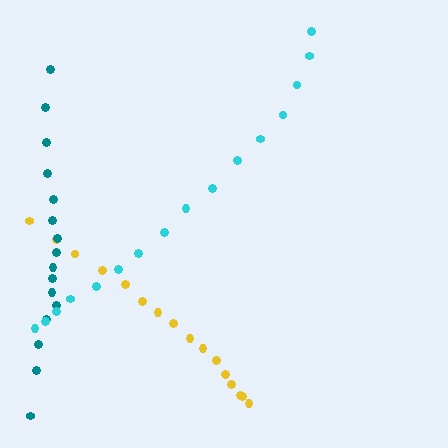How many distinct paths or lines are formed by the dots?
There are 3 distinct paths.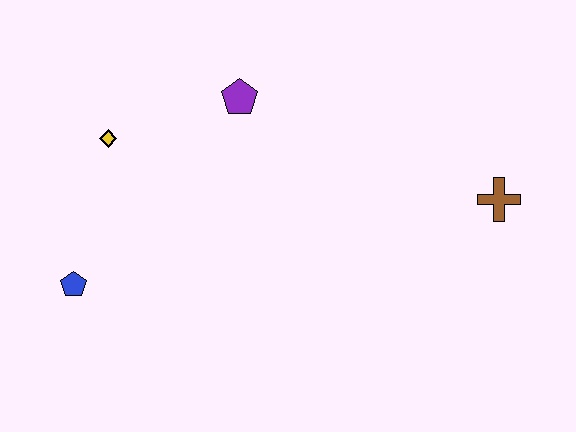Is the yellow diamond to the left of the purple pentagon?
Yes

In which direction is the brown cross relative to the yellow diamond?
The brown cross is to the right of the yellow diamond.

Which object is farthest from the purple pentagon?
The brown cross is farthest from the purple pentagon.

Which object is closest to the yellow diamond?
The purple pentagon is closest to the yellow diamond.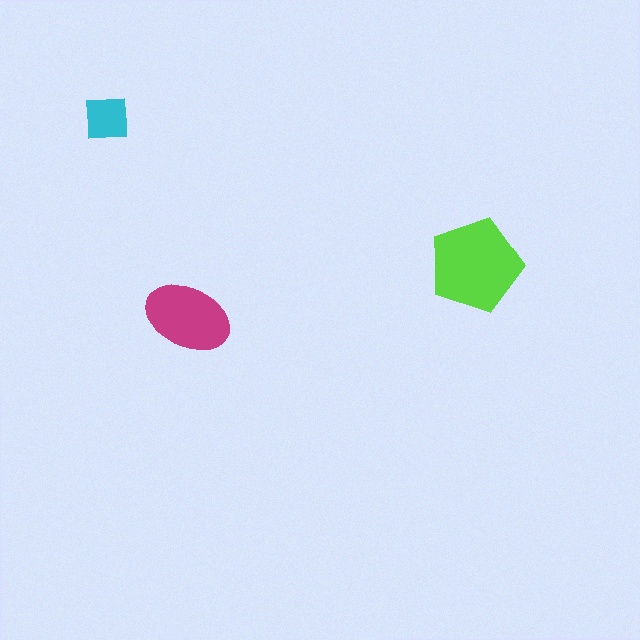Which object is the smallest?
The cyan square.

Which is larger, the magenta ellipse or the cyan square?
The magenta ellipse.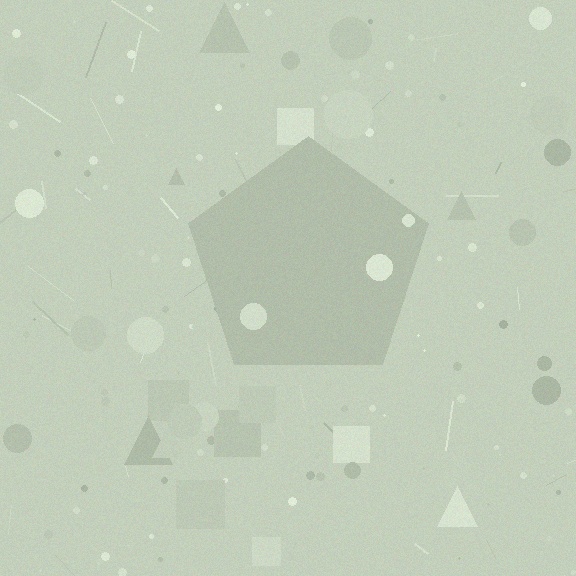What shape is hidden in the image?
A pentagon is hidden in the image.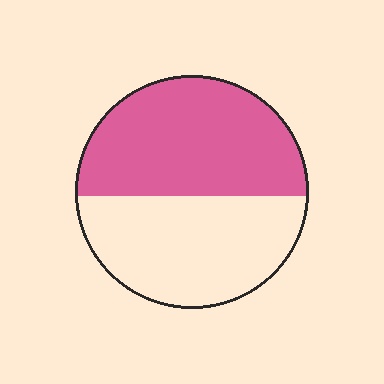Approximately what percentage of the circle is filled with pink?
Approximately 50%.